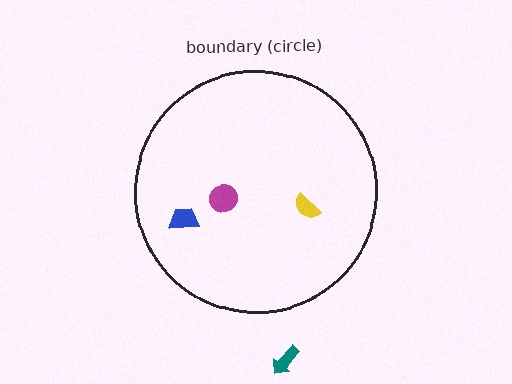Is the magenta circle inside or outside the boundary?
Inside.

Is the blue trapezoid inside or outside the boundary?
Inside.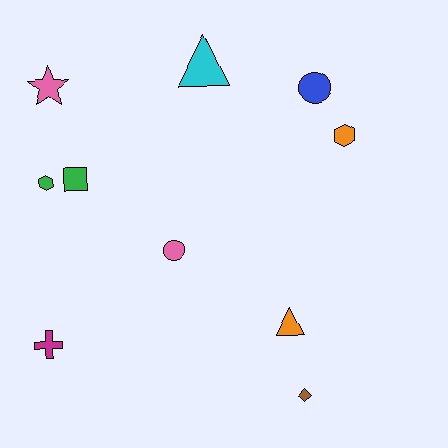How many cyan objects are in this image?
There is 1 cyan object.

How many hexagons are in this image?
There are 2 hexagons.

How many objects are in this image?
There are 10 objects.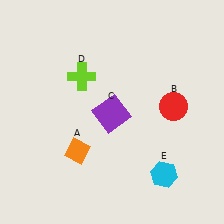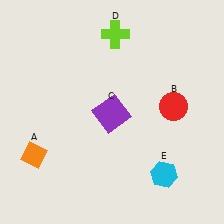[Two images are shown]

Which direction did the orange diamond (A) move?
The orange diamond (A) moved left.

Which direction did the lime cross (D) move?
The lime cross (D) moved up.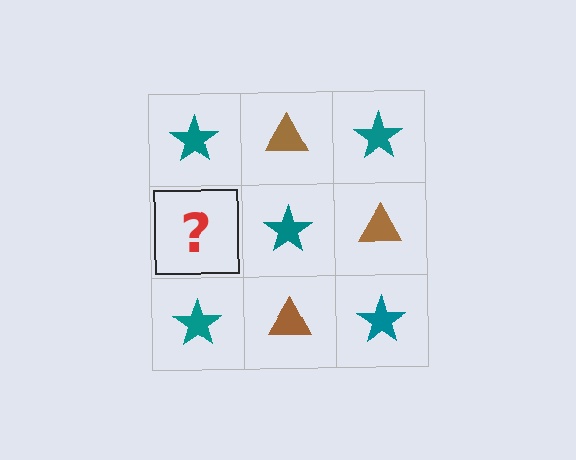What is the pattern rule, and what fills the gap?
The rule is that it alternates teal star and brown triangle in a checkerboard pattern. The gap should be filled with a brown triangle.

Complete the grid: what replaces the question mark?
The question mark should be replaced with a brown triangle.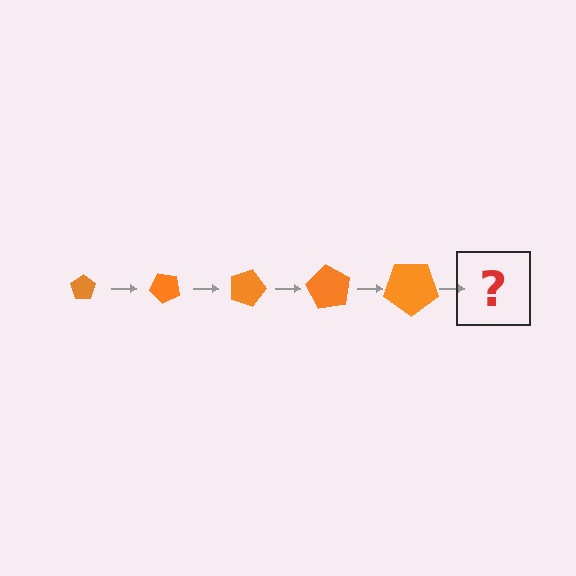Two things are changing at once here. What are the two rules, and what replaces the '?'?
The two rules are that the pentagon grows larger each step and it rotates 45 degrees each step. The '?' should be a pentagon, larger than the previous one and rotated 225 degrees from the start.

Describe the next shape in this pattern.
It should be a pentagon, larger than the previous one and rotated 225 degrees from the start.